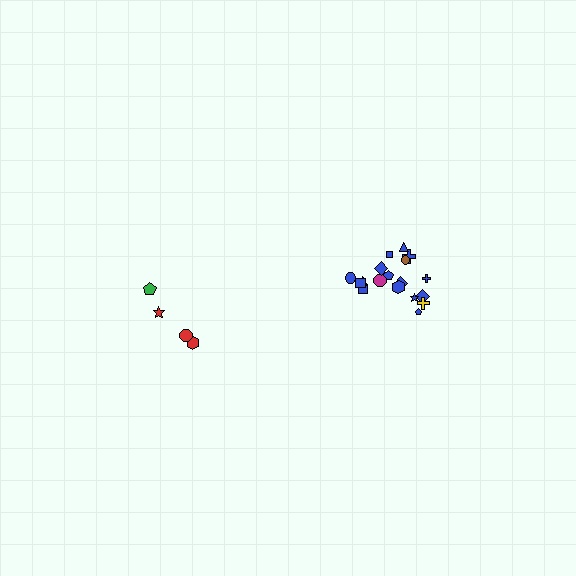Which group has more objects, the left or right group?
The right group.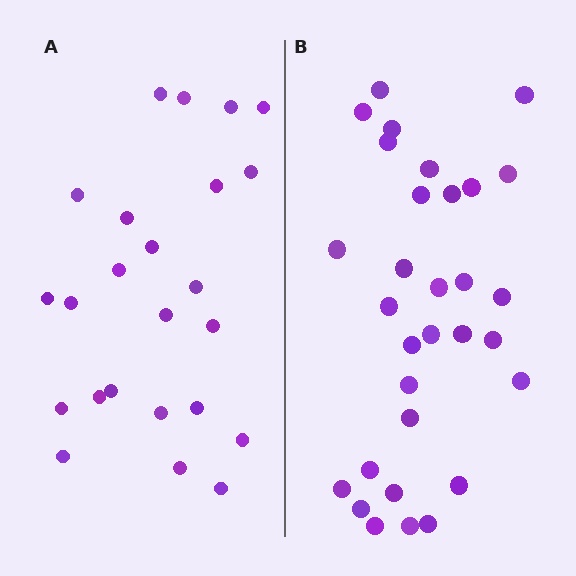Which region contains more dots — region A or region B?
Region B (the right region) has more dots.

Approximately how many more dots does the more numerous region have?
Region B has roughly 8 or so more dots than region A.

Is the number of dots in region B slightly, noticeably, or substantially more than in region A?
Region B has noticeably more, but not dramatically so. The ratio is roughly 1.3 to 1.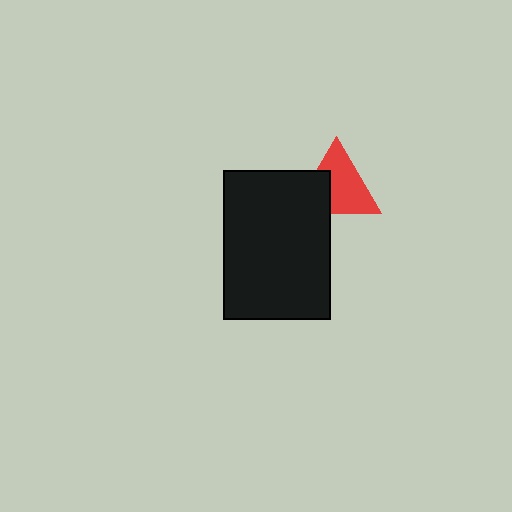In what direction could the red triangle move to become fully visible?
The red triangle could move toward the upper-right. That would shift it out from behind the black rectangle entirely.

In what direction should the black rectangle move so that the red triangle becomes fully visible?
The black rectangle should move toward the lower-left. That is the shortest direction to clear the overlap and leave the red triangle fully visible.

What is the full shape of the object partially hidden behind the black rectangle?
The partially hidden object is a red triangle.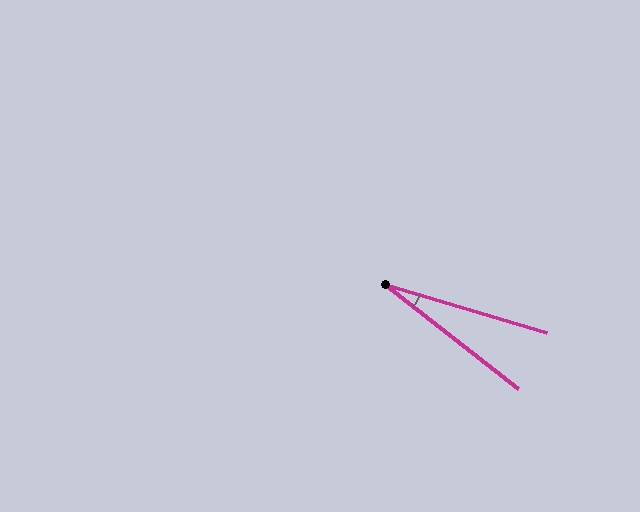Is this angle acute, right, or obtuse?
It is acute.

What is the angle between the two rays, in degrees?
Approximately 22 degrees.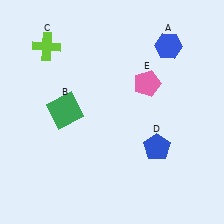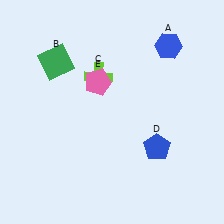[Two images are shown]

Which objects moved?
The objects that moved are: the green square (B), the lime cross (C), the pink pentagon (E).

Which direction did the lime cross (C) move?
The lime cross (C) moved right.